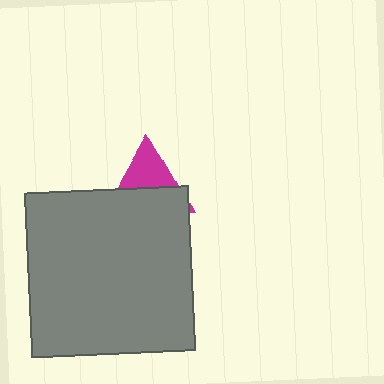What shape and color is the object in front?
The object in front is a gray square.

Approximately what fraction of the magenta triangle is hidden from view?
Roughly 56% of the magenta triangle is hidden behind the gray square.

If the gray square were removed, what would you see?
You would see the complete magenta triangle.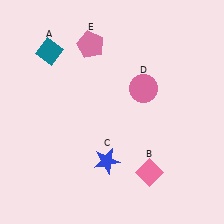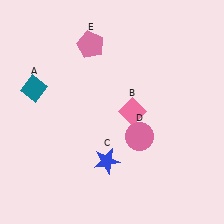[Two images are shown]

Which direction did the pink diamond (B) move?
The pink diamond (B) moved up.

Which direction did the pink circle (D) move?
The pink circle (D) moved down.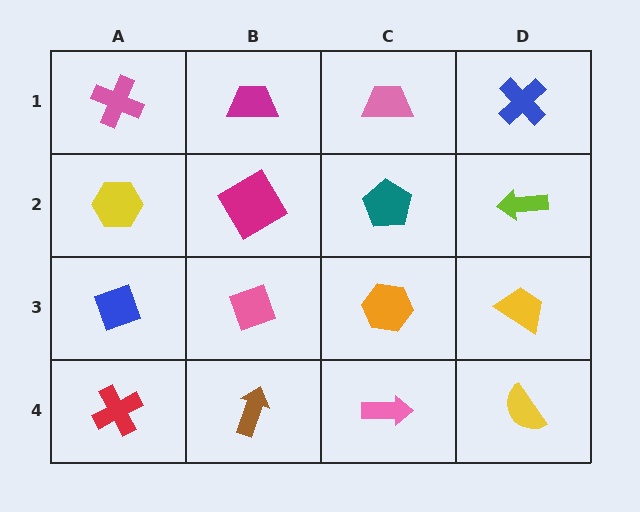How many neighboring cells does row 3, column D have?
3.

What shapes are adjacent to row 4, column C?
An orange hexagon (row 3, column C), a brown arrow (row 4, column B), a yellow semicircle (row 4, column D).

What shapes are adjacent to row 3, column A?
A yellow hexagon (row 2, column A), a red cross (row 4, column A), a pink diamond (row 3, column B).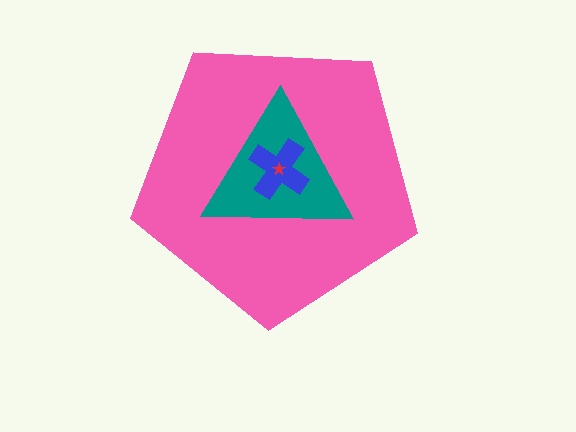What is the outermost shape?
The pink pentagon.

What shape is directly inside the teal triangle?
The blue cross.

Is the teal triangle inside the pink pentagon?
Yes.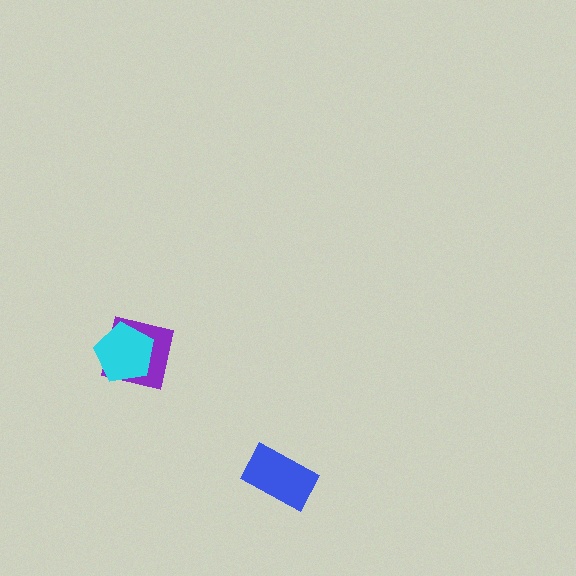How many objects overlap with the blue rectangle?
0 objects overlap with the blue rectangle.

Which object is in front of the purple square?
The cyan pentagon is in front of the purple square.